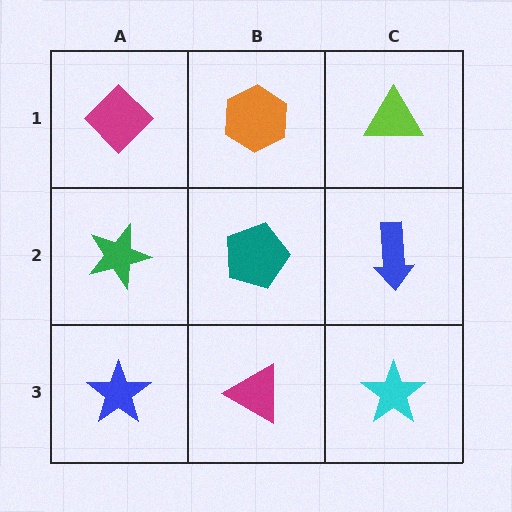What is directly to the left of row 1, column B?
A magenta diamond.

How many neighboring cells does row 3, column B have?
3.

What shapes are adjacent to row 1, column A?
A green star (row 2, column A), an orange hexagon (row 1, column B).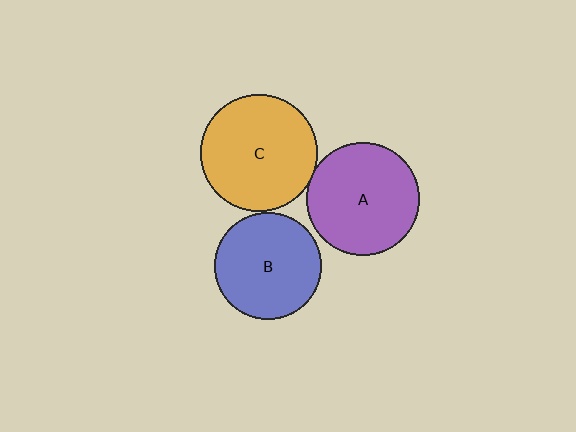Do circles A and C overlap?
Yes.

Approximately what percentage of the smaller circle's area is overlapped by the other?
Approximately 5%.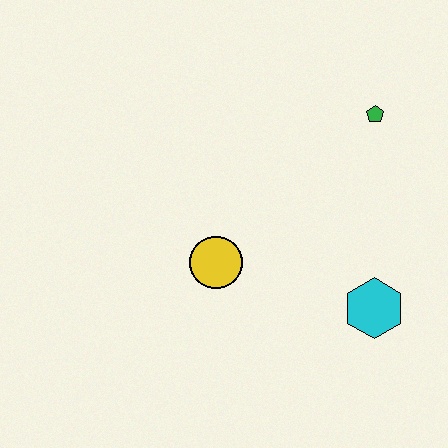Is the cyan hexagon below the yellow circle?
Yes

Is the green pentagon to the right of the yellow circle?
Yes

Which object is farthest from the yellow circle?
The green pentagon is farthest from the yellow circle.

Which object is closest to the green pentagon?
The cyan hexagon is closest to the green pentagon.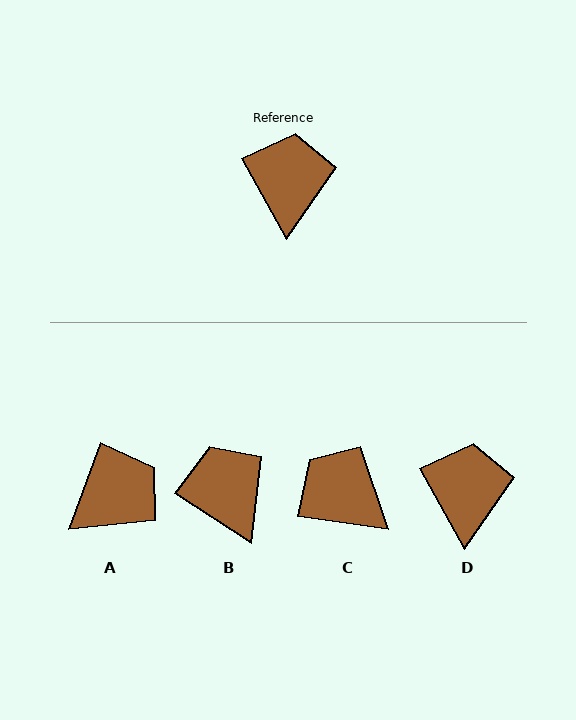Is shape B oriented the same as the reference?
No, it is off by about 28 degrees.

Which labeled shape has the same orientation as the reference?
D.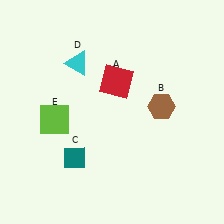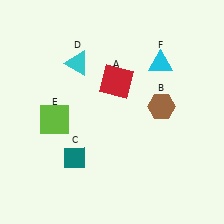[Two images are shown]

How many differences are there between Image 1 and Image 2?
There is 1 difference between the two images.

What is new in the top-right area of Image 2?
A cyan triangle (F) was added in the top-right area of Image 2.